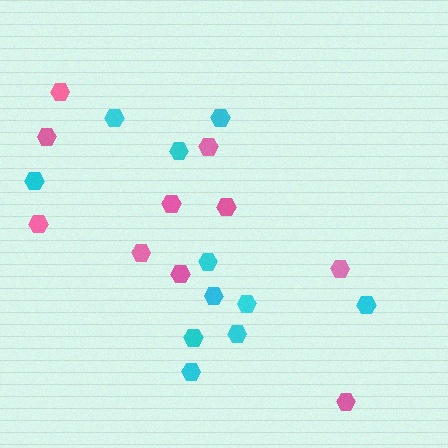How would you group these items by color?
There are 2 groups: one group of cyan hexagons (11) and one group of pink hexagons (10).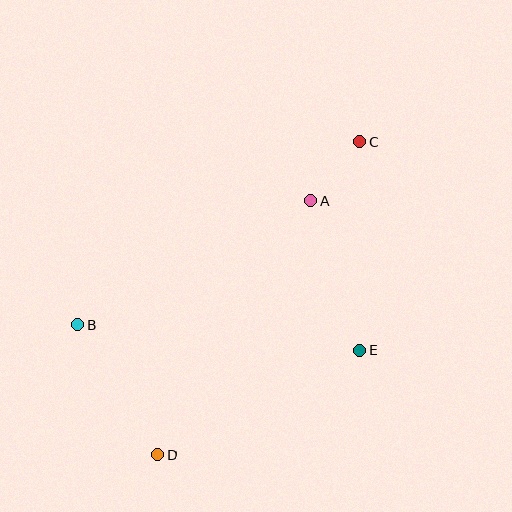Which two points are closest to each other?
Points A and C are closest to each other.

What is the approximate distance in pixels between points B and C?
The distance between B and C is approximately 336 pixels.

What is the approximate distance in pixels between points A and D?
The distance between A and D is approximately 296 pixels.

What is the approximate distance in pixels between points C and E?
The distance between C and E is approximately 209 pixels.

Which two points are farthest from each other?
Points C and D are farthest from each other.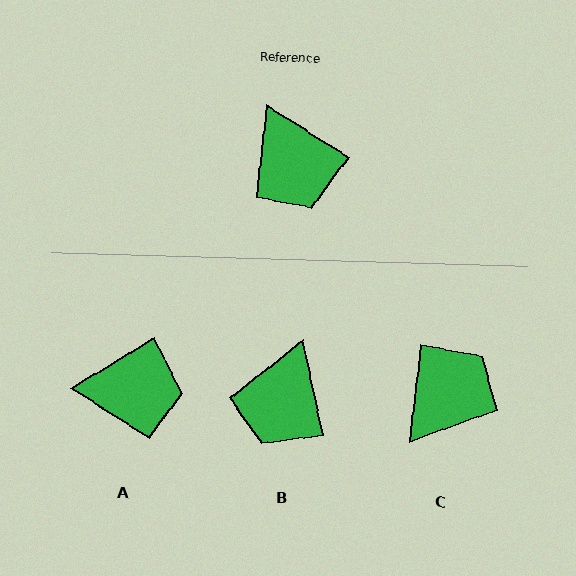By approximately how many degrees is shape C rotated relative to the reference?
Approximately 116 degrees counter-clockwise.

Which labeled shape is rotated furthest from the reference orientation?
C, about 116 degrees away.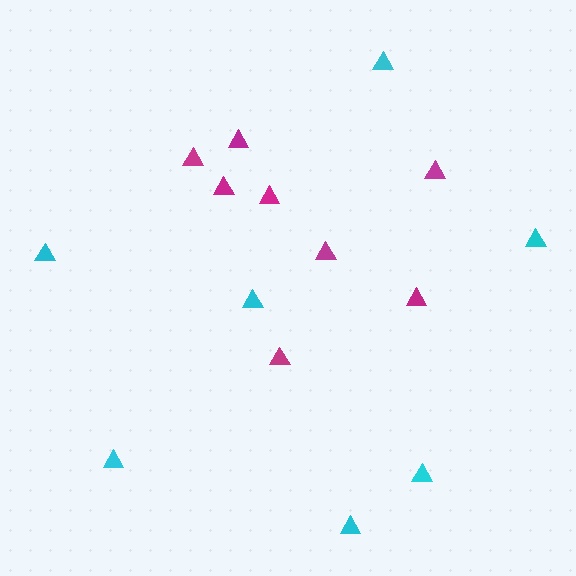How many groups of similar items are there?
There are 2 groups: one group of magenta triangles (8) and one group of cyan triangles (7).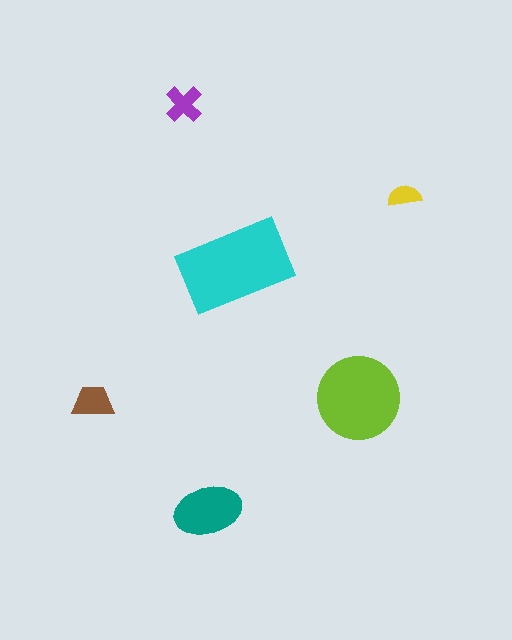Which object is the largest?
The cyan rectangle.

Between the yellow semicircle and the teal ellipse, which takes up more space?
The teal ellipse.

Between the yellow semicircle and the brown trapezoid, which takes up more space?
The brown trapezoid.